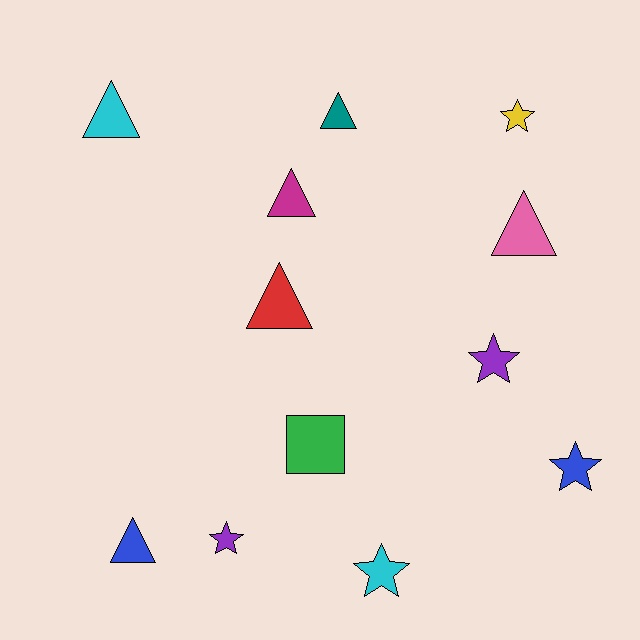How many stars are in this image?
There are 5 stars.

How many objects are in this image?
There are 12 objects.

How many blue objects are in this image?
There are 2 blue objects.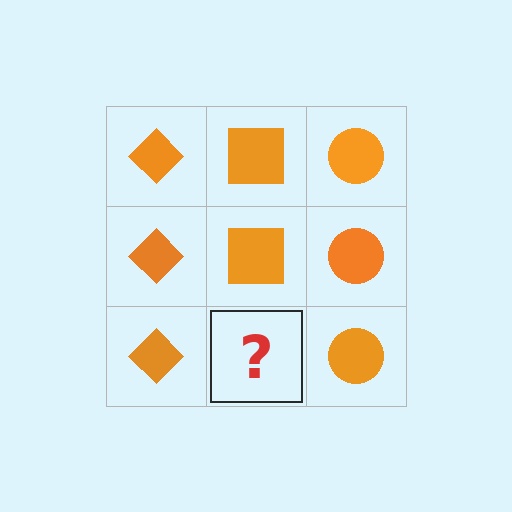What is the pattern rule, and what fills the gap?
The rule is that each column has a consistent shape. The gap should be filled with an orange square.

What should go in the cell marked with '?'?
The missing cell should contain an orange square.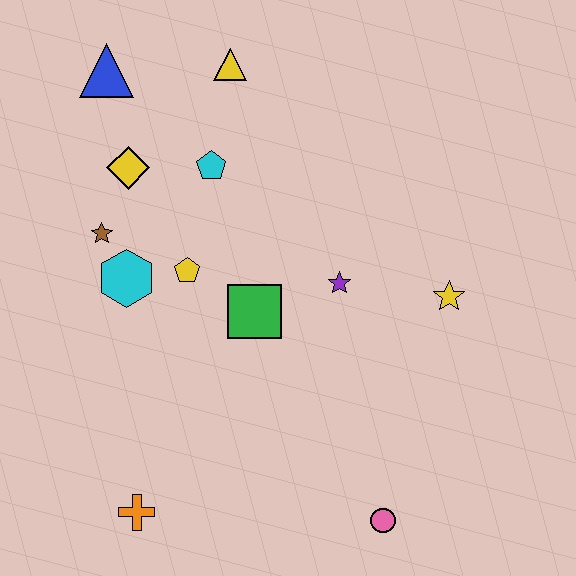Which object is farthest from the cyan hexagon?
The pink circle is farthest from the cyan hexagon.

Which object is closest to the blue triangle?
The yellow diamond is closest to the blue triangle.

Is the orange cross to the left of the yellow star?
Yes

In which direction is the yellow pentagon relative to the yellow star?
The yellow pentagon is to the left of the yellow star.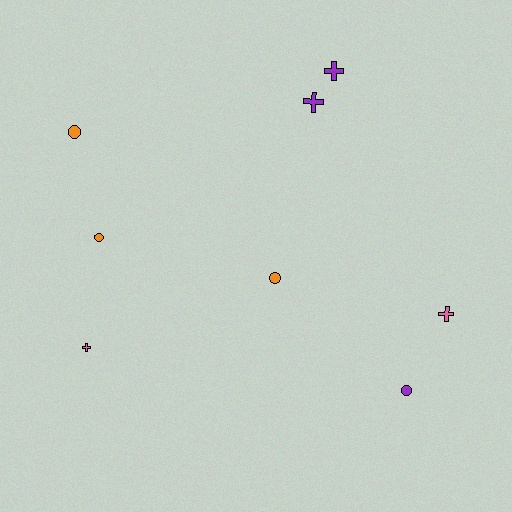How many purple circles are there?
There is 1 purple circle.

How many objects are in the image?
There are 8 objects.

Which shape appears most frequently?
Circle, with 4 objects.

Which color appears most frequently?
Purple, with 3 objects.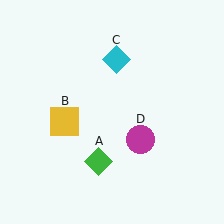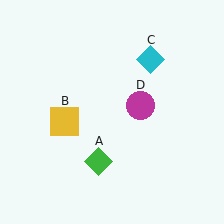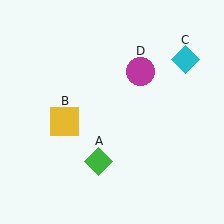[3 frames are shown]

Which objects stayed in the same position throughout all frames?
Green diamond (object A) and yellow square (object B) remained stationary.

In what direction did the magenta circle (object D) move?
The magenta circle (object D) moved up.